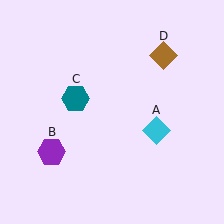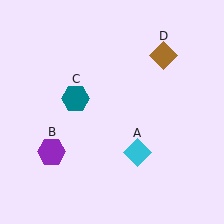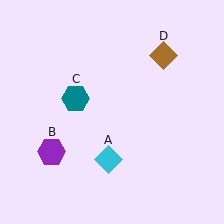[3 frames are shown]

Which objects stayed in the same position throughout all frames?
Purple hexagon (object B) and teal hexagon (object C) and brown diamond (object D) remained stationary.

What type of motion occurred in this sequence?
The cyan diamond (object A) rotated clockwise around the center of the scene.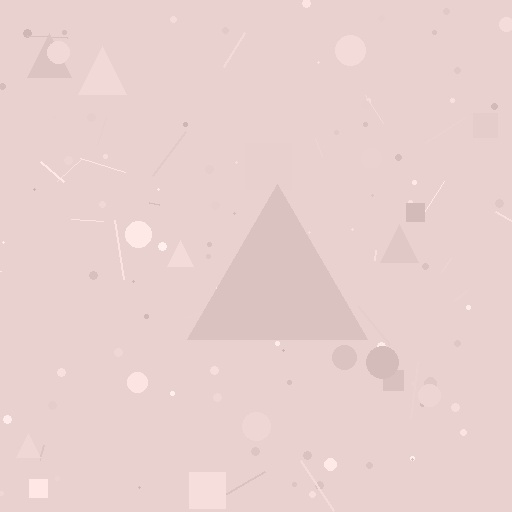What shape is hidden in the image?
A triangle is hidden in the image.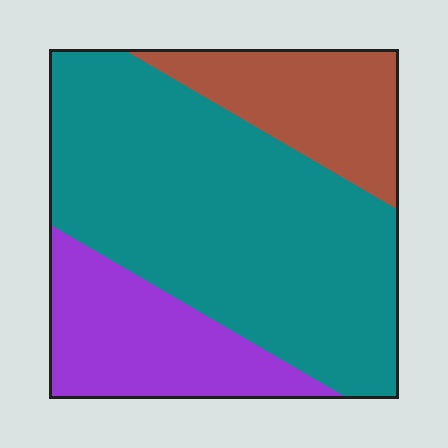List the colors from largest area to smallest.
From largest to smallest: teal, purple, brown.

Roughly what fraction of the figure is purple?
Purple covers 21% of the figure.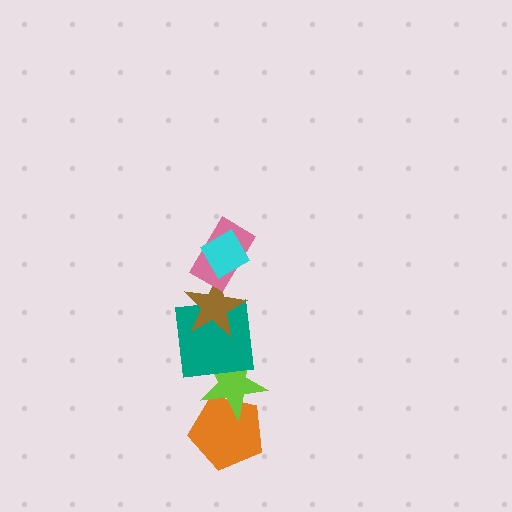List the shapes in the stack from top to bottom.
From top to bottom: the cyan diamond, the pink rectangle, the brown star, the teal square, the lime star, the orange pentagon.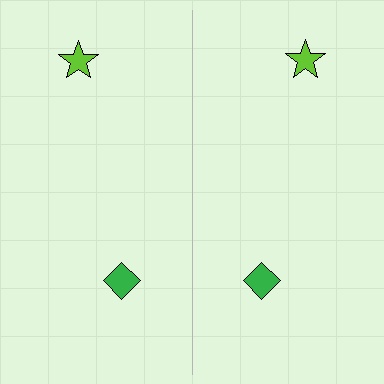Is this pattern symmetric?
Yes, this pattern has bilateral (reflection) symmetry.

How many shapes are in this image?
There are 4 shapes in this image.